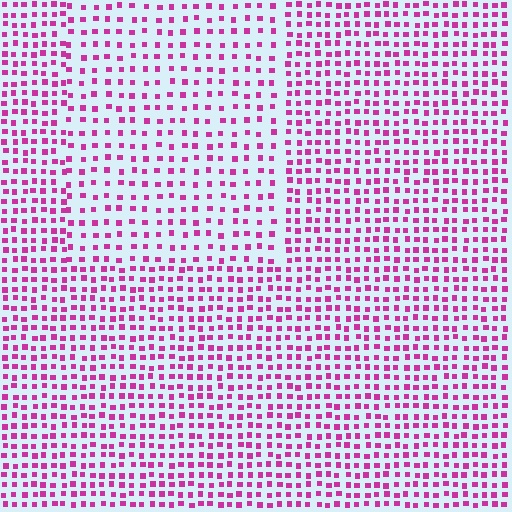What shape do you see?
I see a rectangle.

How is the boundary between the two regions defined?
The boundary is defined by a change in element density (approximately 1.7x ratio). All elements are the same color, size, and shape.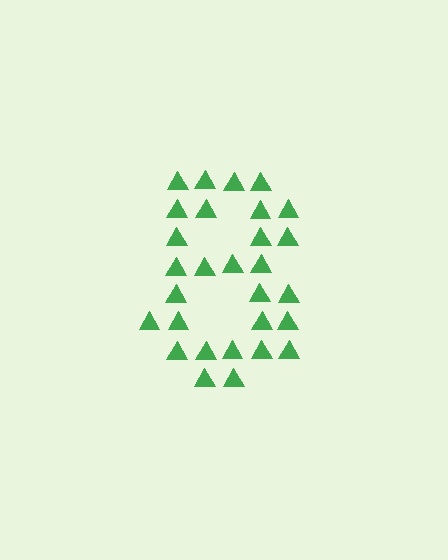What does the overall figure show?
The overall figure shows the digit 8.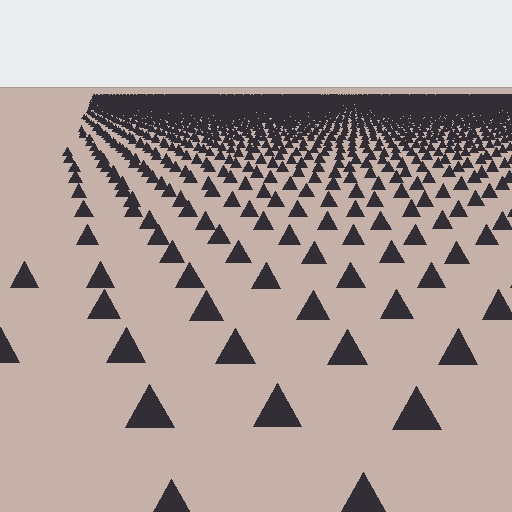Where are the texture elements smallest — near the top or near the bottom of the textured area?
Near the top.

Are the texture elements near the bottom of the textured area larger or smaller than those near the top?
Larger. Near the bottom, elements are closer to the viewer and appear at a bigger on-screen size.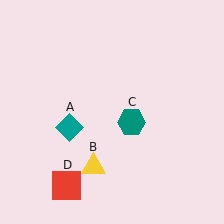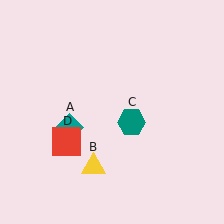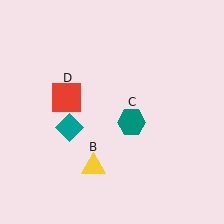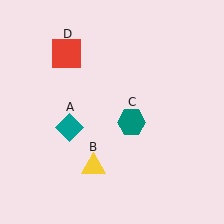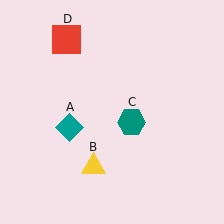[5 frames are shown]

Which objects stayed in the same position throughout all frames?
Teal diamond (object A) and yellow triangle (object B) and teal hexagon (object C) remained stationary.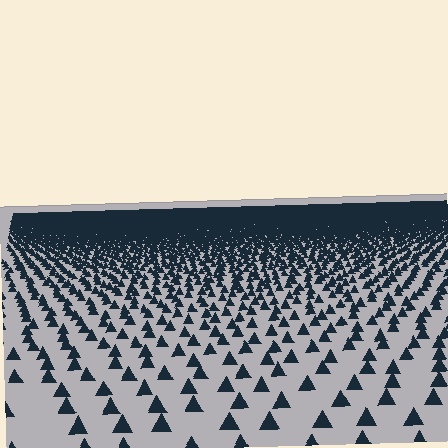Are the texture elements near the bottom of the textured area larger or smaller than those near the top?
Larger. Near the bottom, elements are closer to the viewer and appear at a bigger on-screen size.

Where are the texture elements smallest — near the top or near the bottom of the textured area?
Near the top.